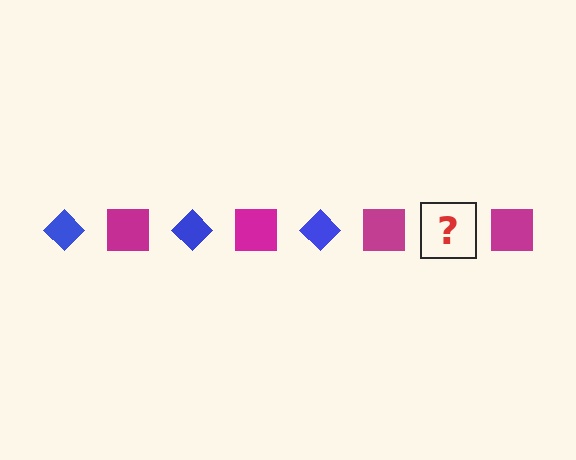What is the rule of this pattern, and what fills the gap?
The rule is that the pattern alternates between blue diamond and magenta square. The gap should be filled with a blue diamond.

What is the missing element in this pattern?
The missing element is a blue diamond.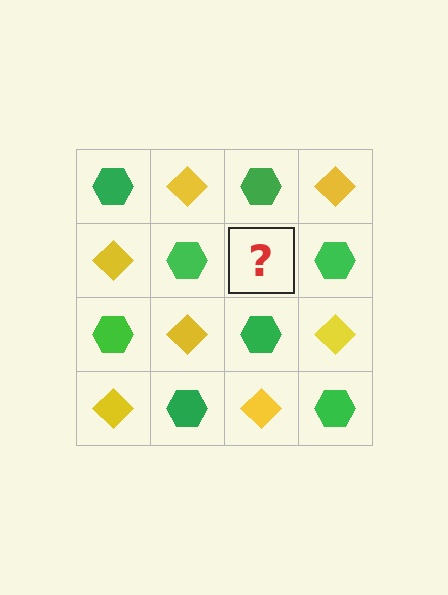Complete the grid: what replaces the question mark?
The question mark should be replaced with a yellow diamond.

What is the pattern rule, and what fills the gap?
The rule is that it alternates green hexagon and yellow diamond in a checkerboard pattern. The gap should be filled with a yellow diamond.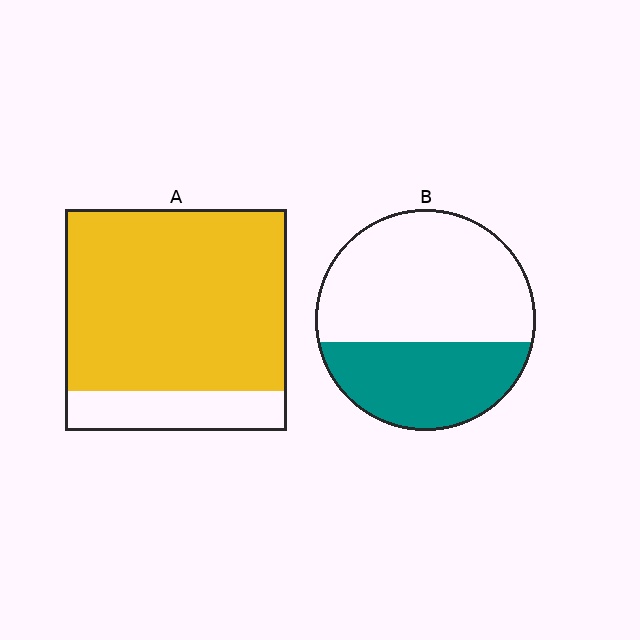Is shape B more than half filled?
No.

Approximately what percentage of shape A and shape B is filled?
A is approximately 80% and B is approximately 35%.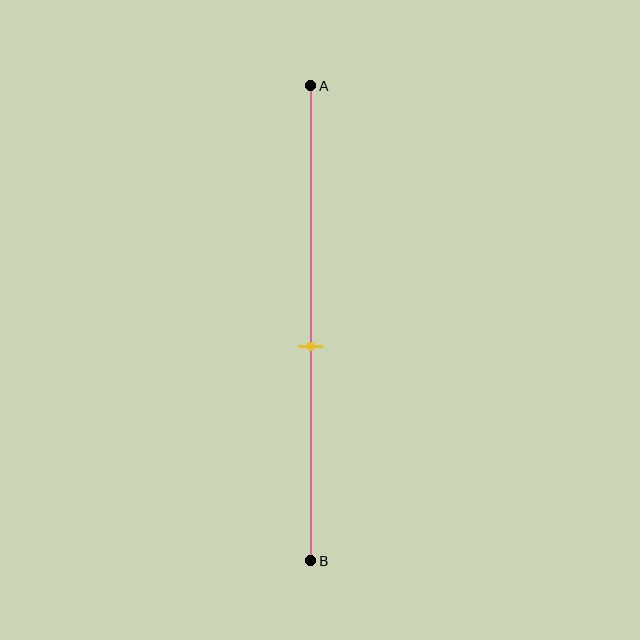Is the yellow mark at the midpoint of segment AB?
No, the mark is at about 55% from A, not at the 50% midpoint.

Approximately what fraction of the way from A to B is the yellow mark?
The yellow mark is approximately 55% of the way from A to B.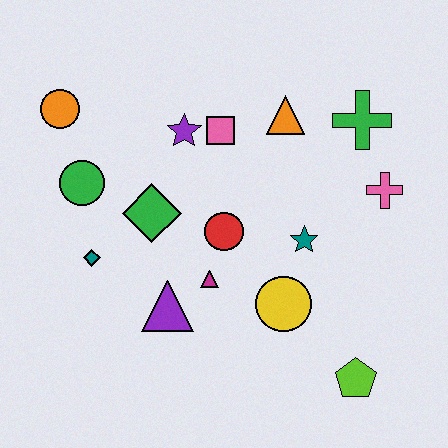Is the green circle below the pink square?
Yes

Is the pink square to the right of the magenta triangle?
Yes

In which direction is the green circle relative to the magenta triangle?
The green circle is to the left of the magenta triangle.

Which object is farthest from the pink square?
The lime pentagon is farthest from the pink square.